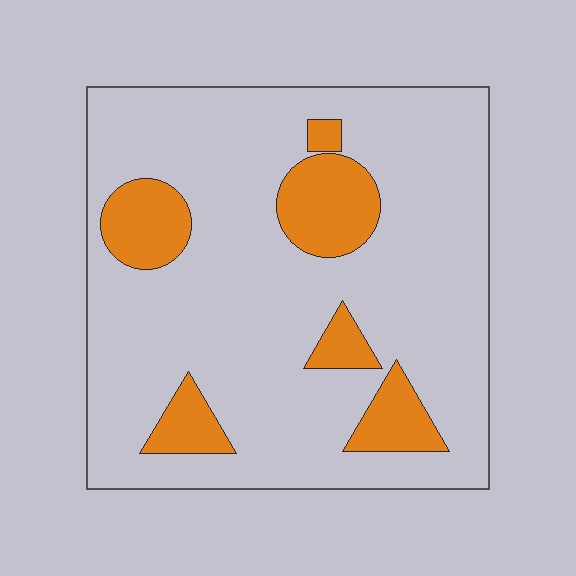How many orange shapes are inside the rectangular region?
6.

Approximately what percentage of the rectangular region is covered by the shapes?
Approximately 15%.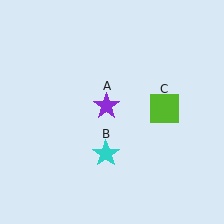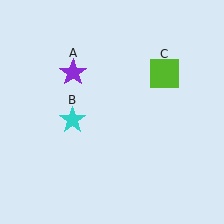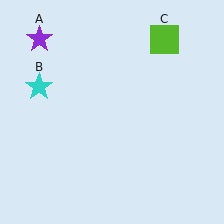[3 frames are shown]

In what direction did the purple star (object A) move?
The purple star (object A) moved up and to the left.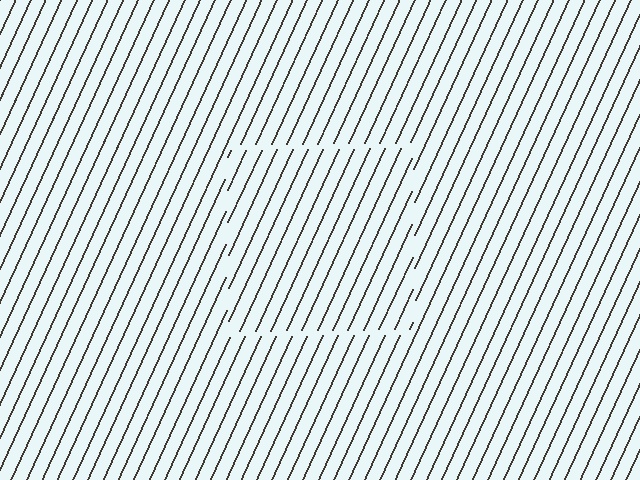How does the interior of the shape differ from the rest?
The interior of the shape contains the same grating, shifted by half a period — the contour is defined by the phase discontinuity where line-ends from the inner and outer gratings abut.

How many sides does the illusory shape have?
4 sides — the line-ends trace a square.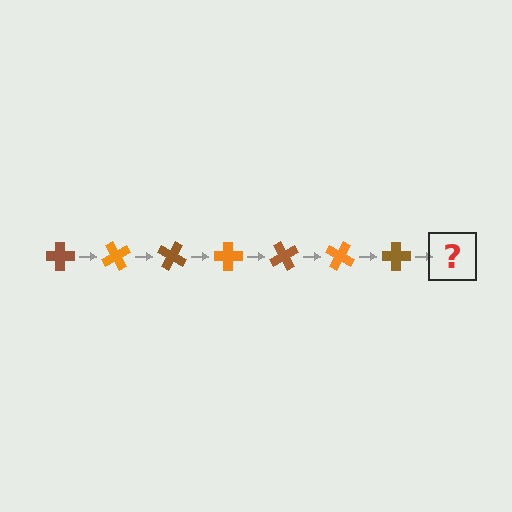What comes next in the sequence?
The next element should be an orange cross, rotated 420 degrees from the start.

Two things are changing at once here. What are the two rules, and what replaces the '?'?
The two rules are that it rotates 60 degrees each step and the color cycles through brown and orange. The '?' should be an orange cross, rotated 420 degrees from the start.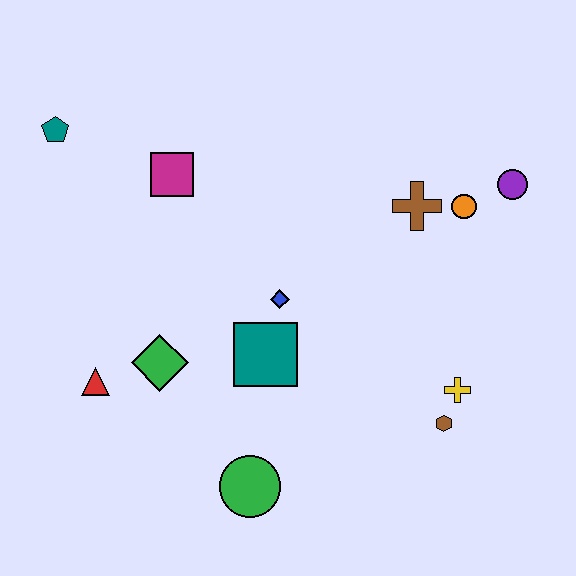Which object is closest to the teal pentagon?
The magenta square is closest to the teal pentagon.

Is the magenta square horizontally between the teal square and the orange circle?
No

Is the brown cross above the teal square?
Yes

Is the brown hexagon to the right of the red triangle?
Yes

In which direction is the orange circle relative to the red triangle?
The orange circle is to the right of the red triangle.